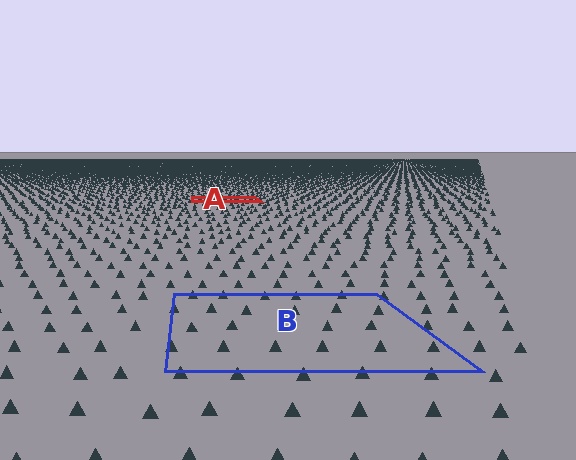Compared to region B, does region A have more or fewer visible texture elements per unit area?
Region A has more texture elements per unit area — they are packed more densely because it is farther away.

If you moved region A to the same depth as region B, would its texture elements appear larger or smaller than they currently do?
They would appear larger. At a closer depth, the same texture elements are projected at a bigger on-screen size.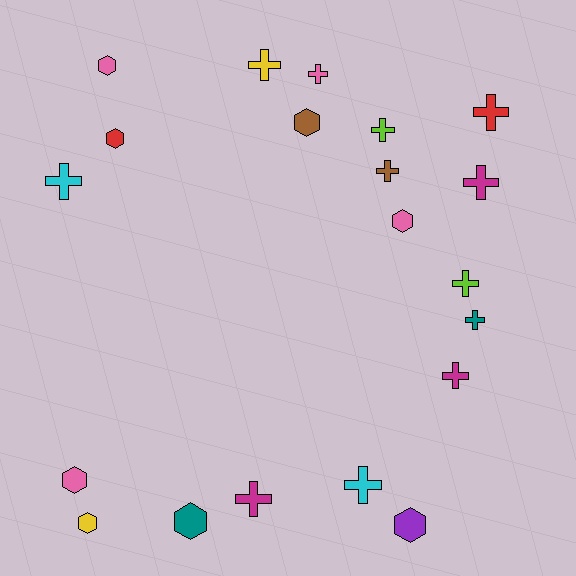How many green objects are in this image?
There are no green objects.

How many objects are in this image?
There are 20 objects.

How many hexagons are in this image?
There are 8 hexagons.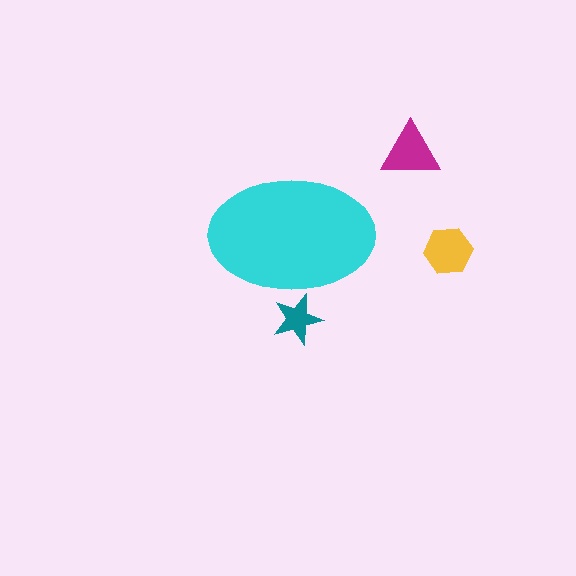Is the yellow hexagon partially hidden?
No, the yellow hexagon is fully visible.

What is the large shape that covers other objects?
A cyan ellipse.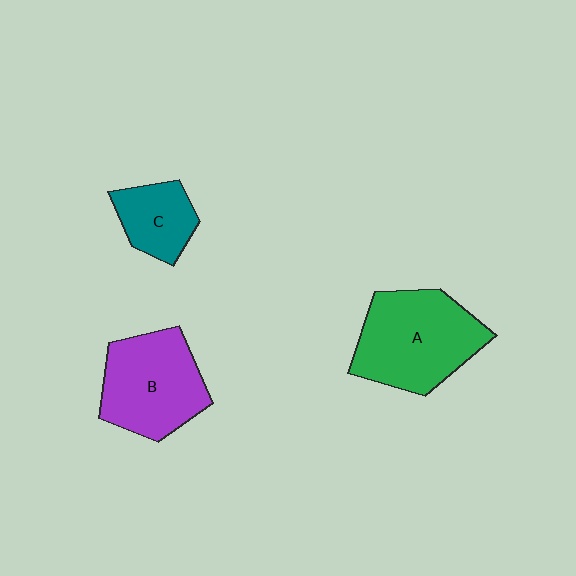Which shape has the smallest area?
Shape C (teal).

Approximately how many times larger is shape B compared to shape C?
Approximately 1.9 times.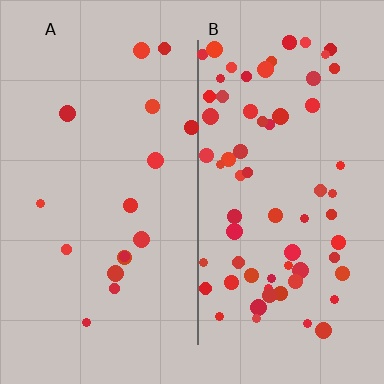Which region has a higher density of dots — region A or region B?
B (the right).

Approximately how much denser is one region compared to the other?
Approximately 4.1× — region B over region A.